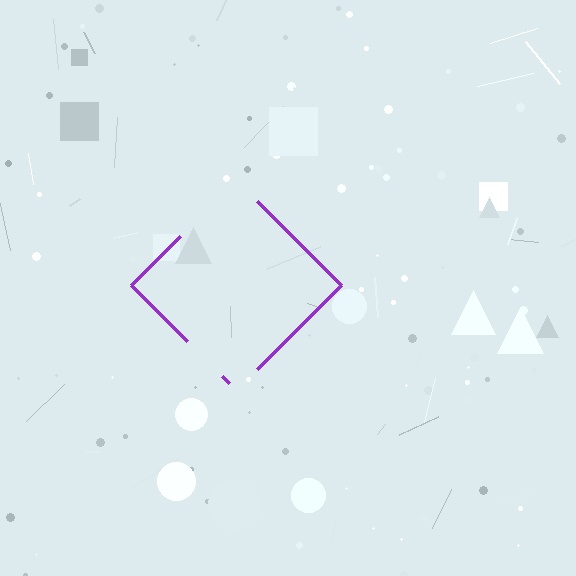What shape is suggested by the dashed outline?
The dashed outline suggests a diamond.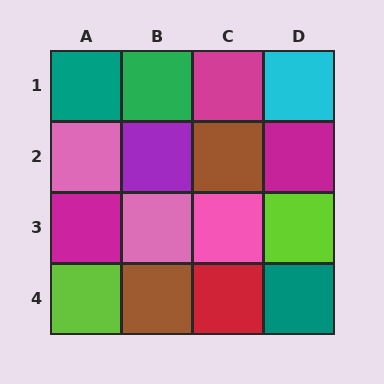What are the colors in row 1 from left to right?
Teal, green, magenta, cyan.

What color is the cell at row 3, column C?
Pink.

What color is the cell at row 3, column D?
Lime.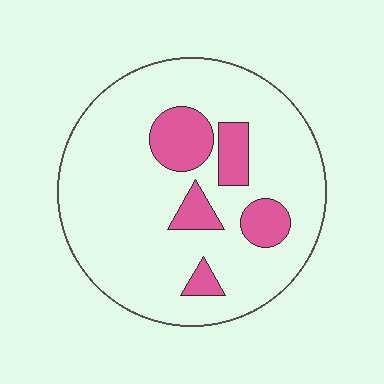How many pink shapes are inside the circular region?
5.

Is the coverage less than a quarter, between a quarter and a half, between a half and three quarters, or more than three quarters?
Less than a quarter.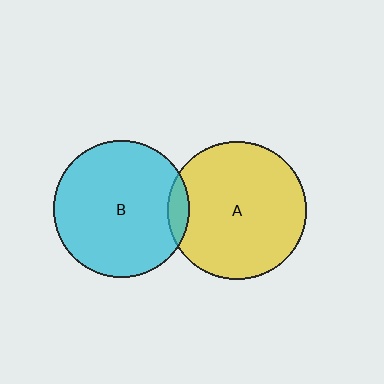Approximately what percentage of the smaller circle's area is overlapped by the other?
Approximately 5%.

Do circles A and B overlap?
Yes.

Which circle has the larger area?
Circle A (yellow).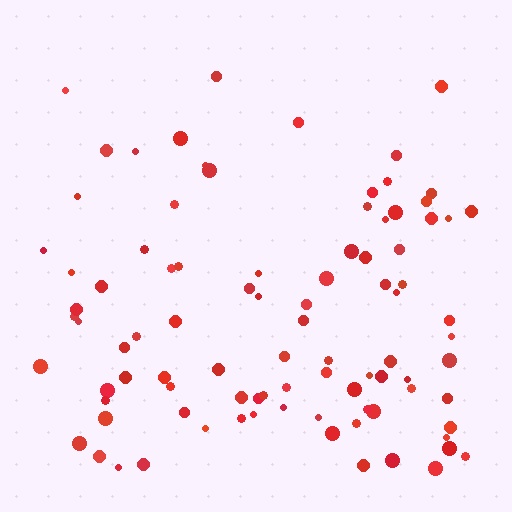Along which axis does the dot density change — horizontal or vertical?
Vertical.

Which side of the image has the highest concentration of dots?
The bottom.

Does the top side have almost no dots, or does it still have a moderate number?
Still a moderate number, just noticeably fewer than the bottom.